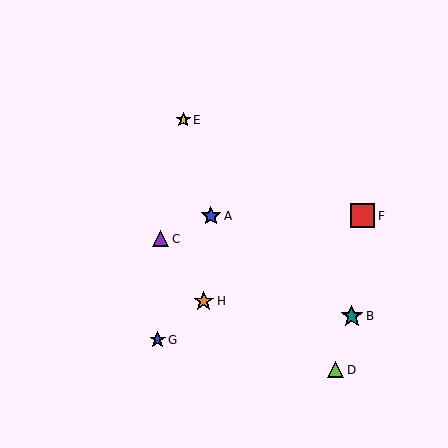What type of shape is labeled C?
Shape C is a purple triangle.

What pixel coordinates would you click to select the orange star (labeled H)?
Click at (204, 301) to select the orange star H.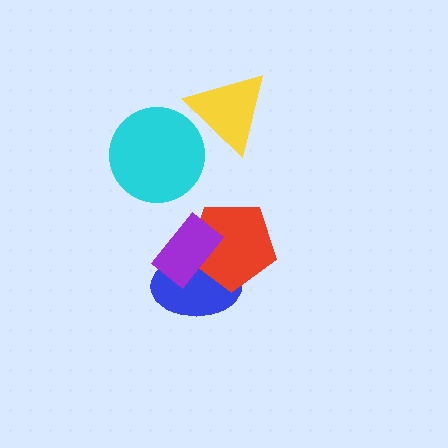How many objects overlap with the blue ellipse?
2 objects overlap with the blue ellipse.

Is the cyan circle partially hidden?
Yes, it is partially covered by another shape.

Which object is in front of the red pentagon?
The purple rectangle is in front of the red pentagon.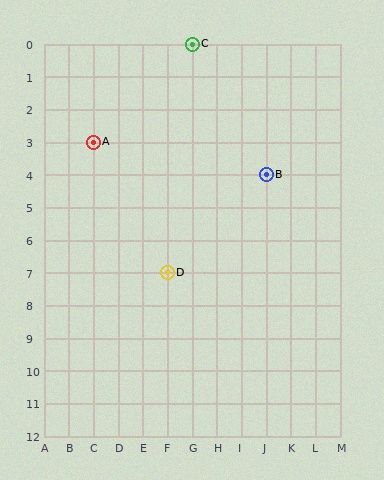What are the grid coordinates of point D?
Point D is at grid coordinates (F, 7).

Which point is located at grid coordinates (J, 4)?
Point B is at (J, 4).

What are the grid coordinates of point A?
Point A is at grid coordinates (C, 3).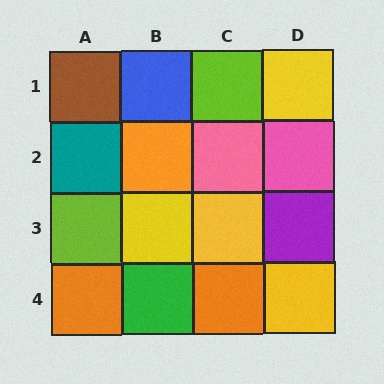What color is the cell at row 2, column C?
Pink.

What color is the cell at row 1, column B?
Blue.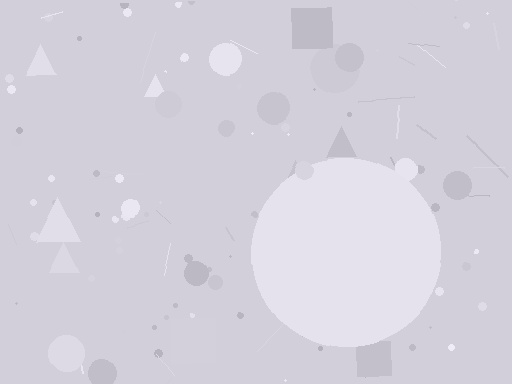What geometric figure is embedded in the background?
A circle is embedded in the background.